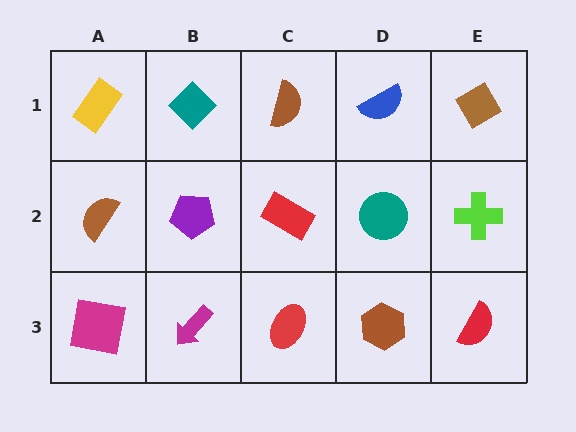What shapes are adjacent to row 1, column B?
A purple pentagon (row 2, column B), a yellow rectangle (row 1, column A), a brown semicircle (row 1, column C).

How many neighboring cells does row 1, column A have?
2.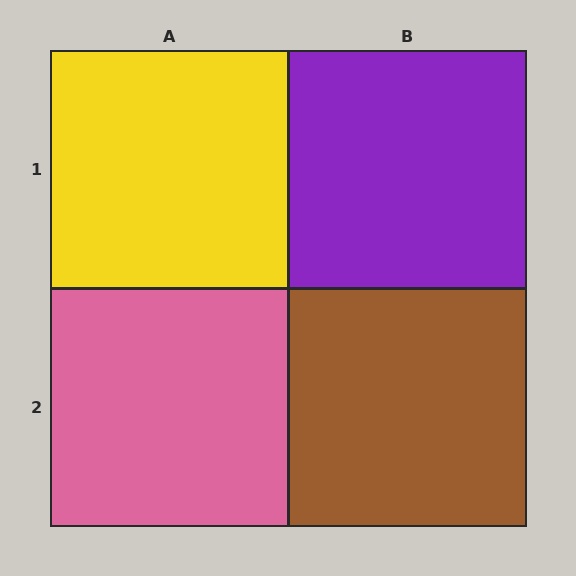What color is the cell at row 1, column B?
Purple.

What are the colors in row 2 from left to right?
Pink, brown.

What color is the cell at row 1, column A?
Yellow.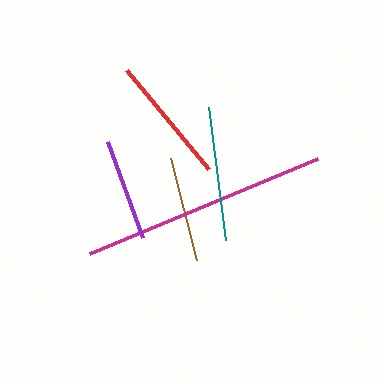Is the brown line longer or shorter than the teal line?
The teal line is longer than the brown line.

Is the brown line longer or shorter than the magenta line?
The magenta line is longer than the brown line.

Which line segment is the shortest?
The purple line is the shortest at approximately 102 pixels.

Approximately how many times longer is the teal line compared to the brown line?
The teal line is approximately 1.3 times the length of the brown line.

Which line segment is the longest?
The magenta line is the longest at approximately 248 pixels.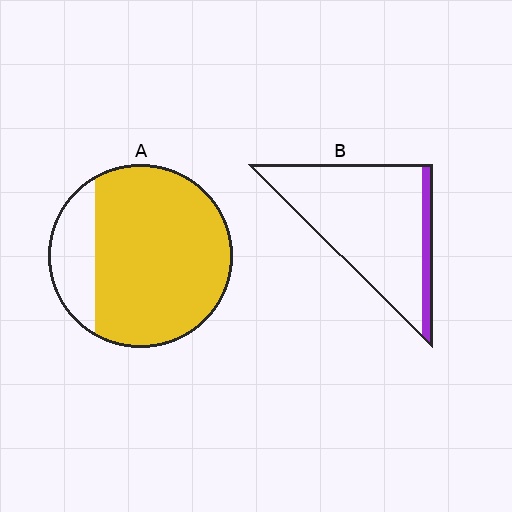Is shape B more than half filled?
No.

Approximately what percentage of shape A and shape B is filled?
A is approximately 80% and B is approximately 10%.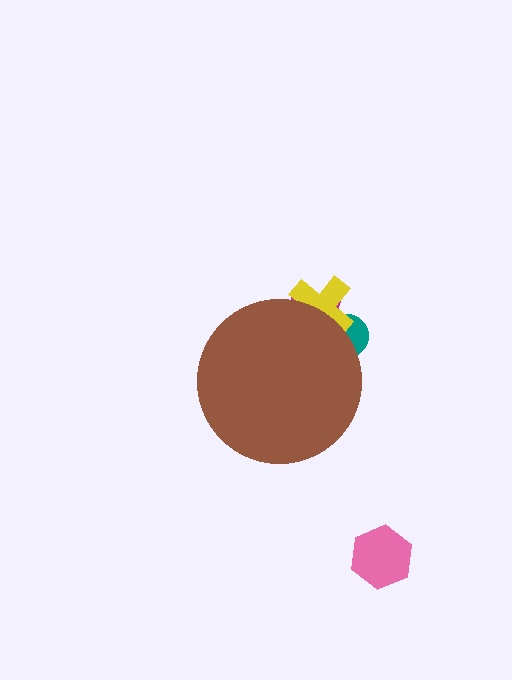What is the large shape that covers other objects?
A brown circle.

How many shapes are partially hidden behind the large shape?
3 shapes are partially hidden.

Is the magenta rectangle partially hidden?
Yes, the magenta rectangle is partially hidden behind the brown circle.